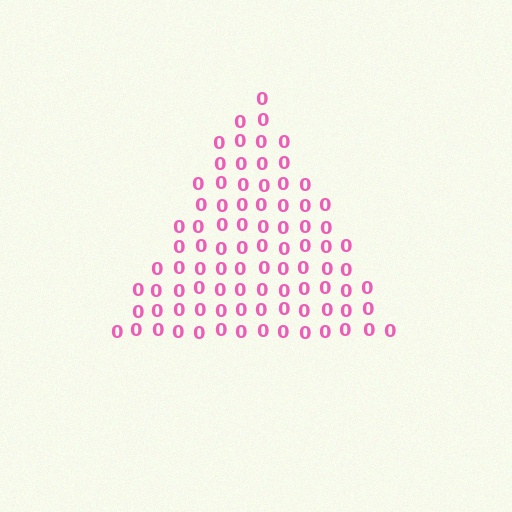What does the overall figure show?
The overall figure shows a triangle.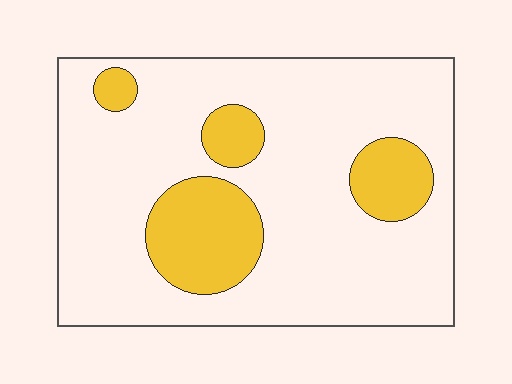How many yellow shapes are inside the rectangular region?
4.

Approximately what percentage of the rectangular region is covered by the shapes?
Approximately 20%.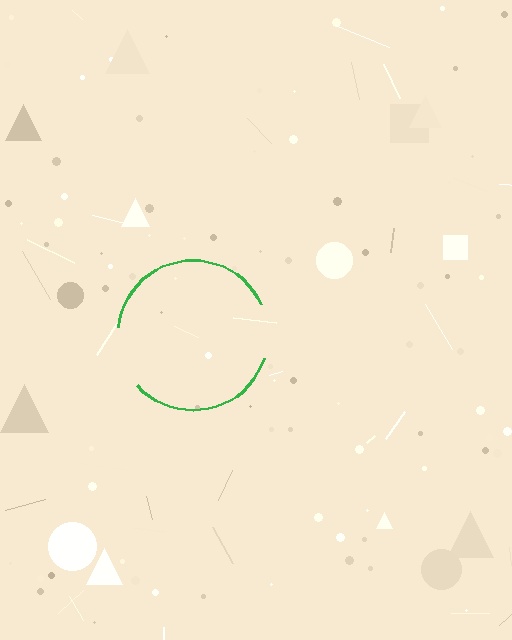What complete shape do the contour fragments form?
The contour fragments form a circle.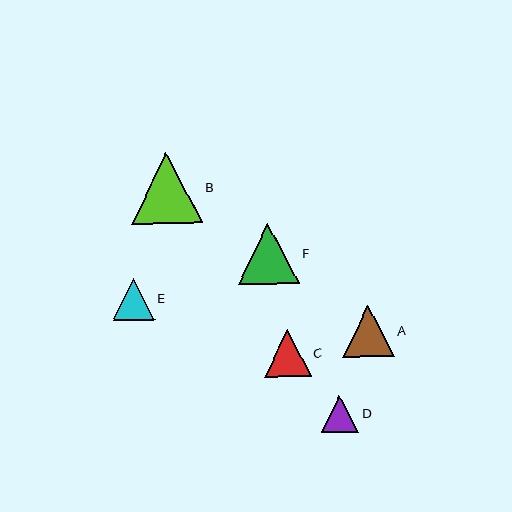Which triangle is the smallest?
Triangle D is the smallest with a size of approximately 37 pixels.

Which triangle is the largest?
Triangle B is the largest with a size of approximately 71 pixels.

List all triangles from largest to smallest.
From largest to smallest: B, F, A, C, E, D.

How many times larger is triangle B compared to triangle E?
Triangle B is approximately 1.7 times the size of triangle E.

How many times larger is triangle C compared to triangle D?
Triangle C is approximately 1.3 times the size of triangle D.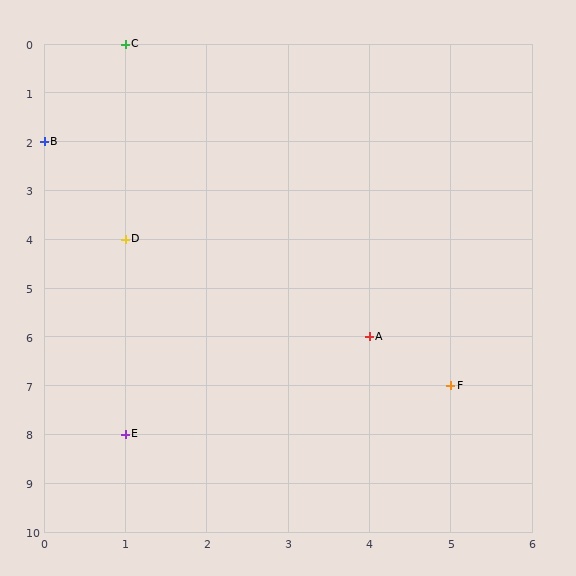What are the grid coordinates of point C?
Point C is at grid coordinates (1, 0).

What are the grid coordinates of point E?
Point E is at grid coordinates (1, 8).